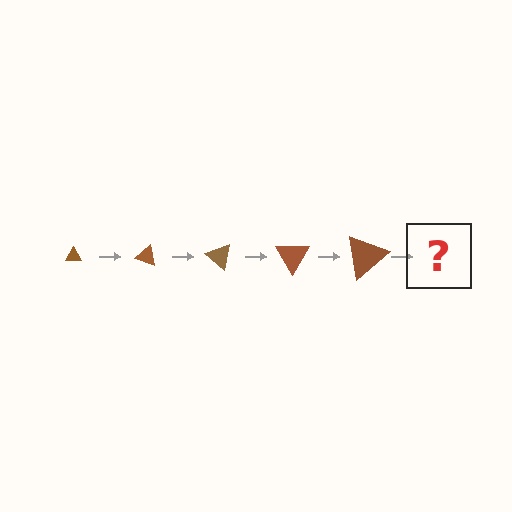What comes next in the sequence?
The next element should be a triangle, larger than the previous one and rotated 100 degrees from the start.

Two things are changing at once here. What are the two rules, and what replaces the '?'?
The two rules are that the triangle grows larger each step and it rotates 20 degrees each step. The '?' should be a triangle, larger than the previous one and rotated 100 degrees from the start.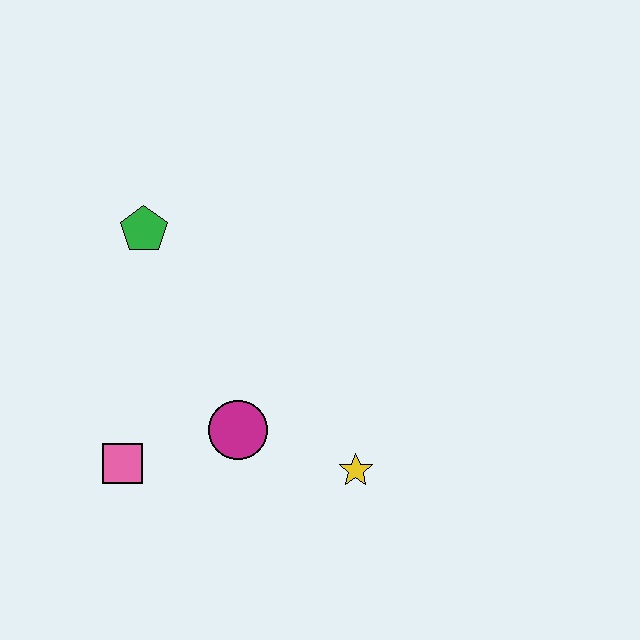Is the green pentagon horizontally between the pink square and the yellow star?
Yes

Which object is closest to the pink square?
The magenta circle is closest to the pink square.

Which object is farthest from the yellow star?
The green pentagon is farthest from the yellow star.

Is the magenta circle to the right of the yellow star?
No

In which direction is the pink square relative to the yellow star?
The pink square is to the left of the yellow star.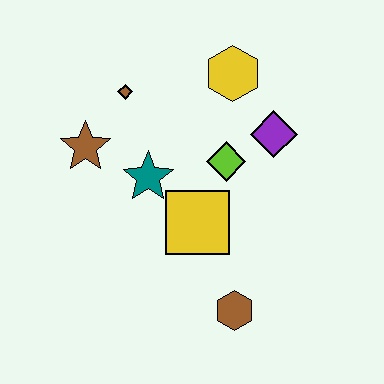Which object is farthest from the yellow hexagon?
The brown hexagon is farthest from the yellow hexagon.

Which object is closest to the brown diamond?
The brown star is closest to the brown diamond.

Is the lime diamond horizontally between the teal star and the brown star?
No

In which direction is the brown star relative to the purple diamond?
The brown star is to the left of the purple diamond.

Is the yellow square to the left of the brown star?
No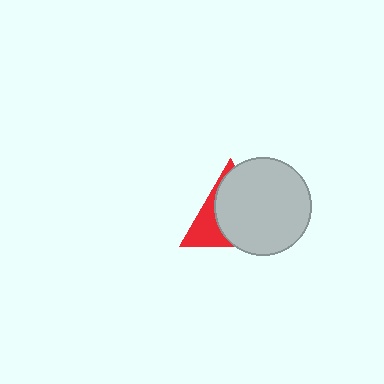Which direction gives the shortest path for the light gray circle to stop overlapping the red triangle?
Moving right gives the shortest separation.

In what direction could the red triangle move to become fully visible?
The red triangle could move left. That would shift it out from behind the light gray circle entirely.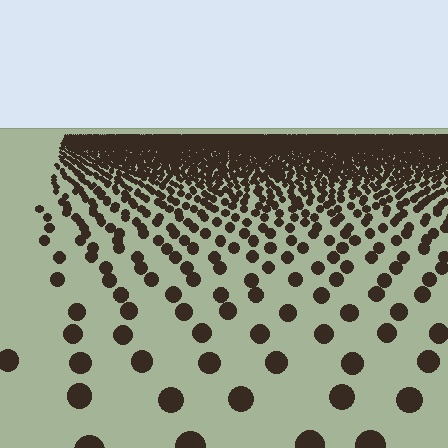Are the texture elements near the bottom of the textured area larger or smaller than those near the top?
Larger. Near the bottom, elements are closer to the viewer and appear at a bigger on-screen size.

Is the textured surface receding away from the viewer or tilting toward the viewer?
The surface is receding away from the viewer. Texture elements get smaller and denser toward the top.